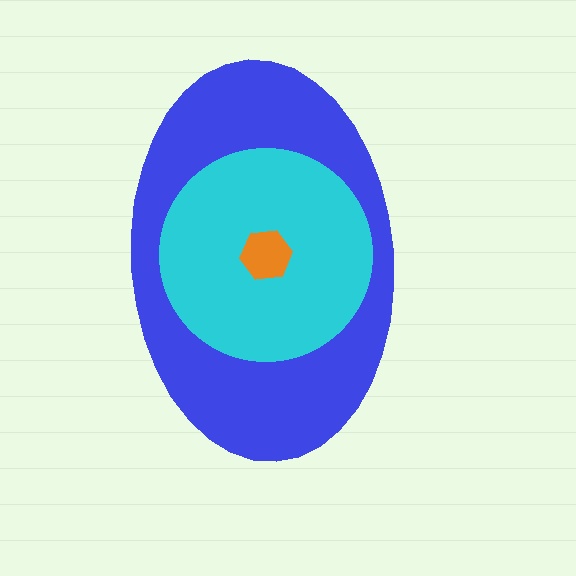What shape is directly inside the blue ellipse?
The cyan circle.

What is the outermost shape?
The blue ellipse.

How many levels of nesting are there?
3.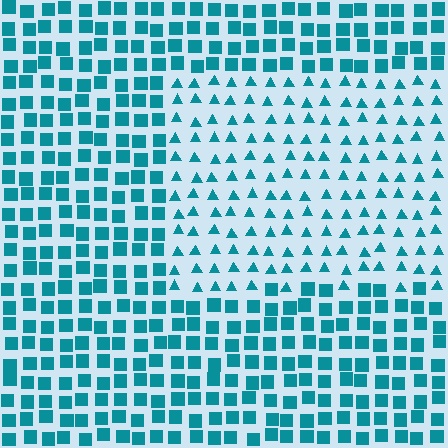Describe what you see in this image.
The image is filled with small teal elements arranged in a uniform grid. A rectangle-shaped region contains triangles, while the surrounding area contains squares. The boundary is defined purely by the change in element shape.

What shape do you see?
I see a rectangle.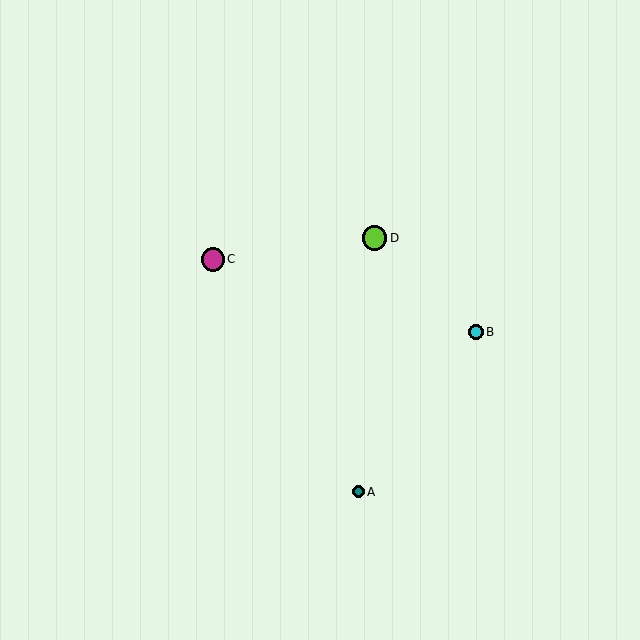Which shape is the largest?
The lime circle (labeled D) is the largest.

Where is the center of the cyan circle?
The center of the cyan circle is at (476, 332).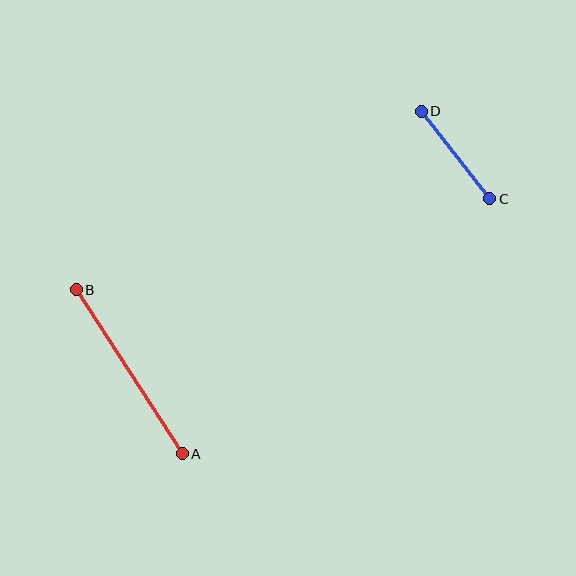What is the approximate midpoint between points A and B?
The midpoint is at approximately (129, 372) pixels.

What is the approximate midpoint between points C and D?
The midpoint is at approximately (456, 155) pixels.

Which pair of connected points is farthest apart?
Points A and B are farthest apart.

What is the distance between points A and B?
The distance is approximately 195 pixels.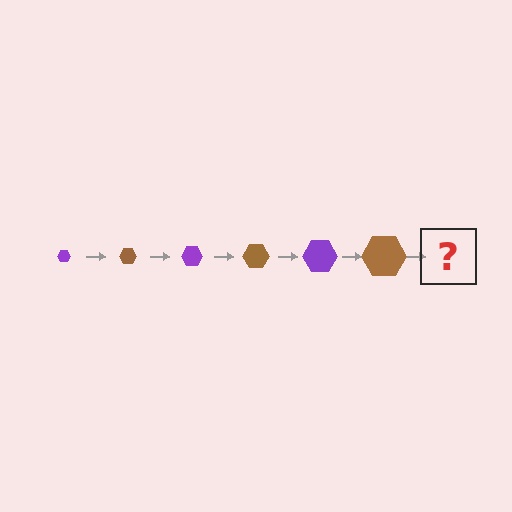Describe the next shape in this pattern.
It should be a purple hexagon, larger than the previous one.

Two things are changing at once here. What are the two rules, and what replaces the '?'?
The two rules are that the hexagon grows larger each step and the color cycles through purple and brown. The '?' should be a purple hexagon, larger than the previous one.